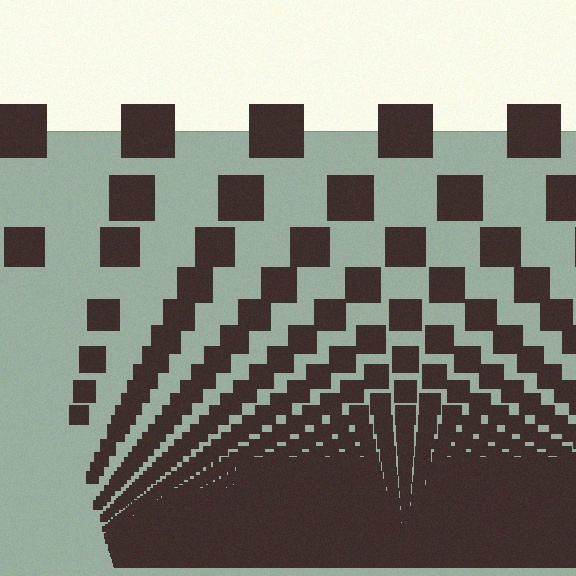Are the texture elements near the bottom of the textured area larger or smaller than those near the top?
Smaller. The gradient is inverted — elements near the bottom are smaller and denser.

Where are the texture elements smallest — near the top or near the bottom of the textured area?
Near the bottom.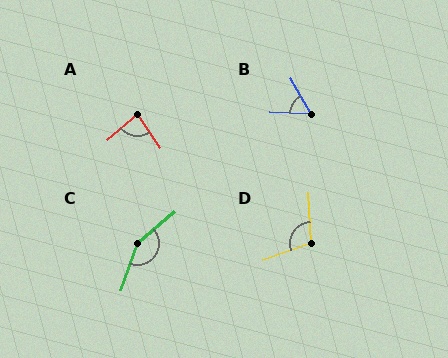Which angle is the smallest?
B, at approximately 58 degrees.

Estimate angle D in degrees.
Approximately 106 degrees.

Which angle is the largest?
C, at approximately 151 degrees.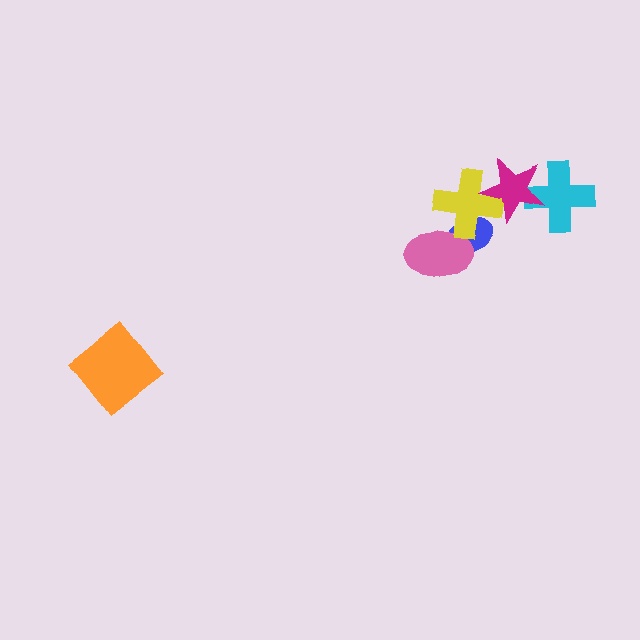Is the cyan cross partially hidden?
Yes, it is partially covered by another shape.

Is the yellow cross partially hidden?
Yes, it is partially covered by another shape.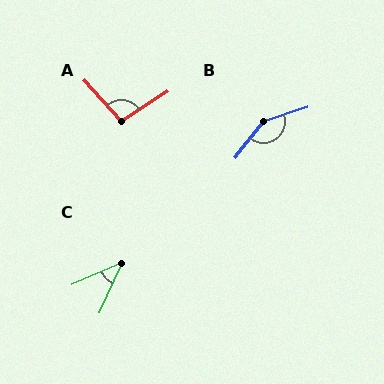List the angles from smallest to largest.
C (42°), A (98°), B (146°).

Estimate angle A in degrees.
Approximately 98 degrees.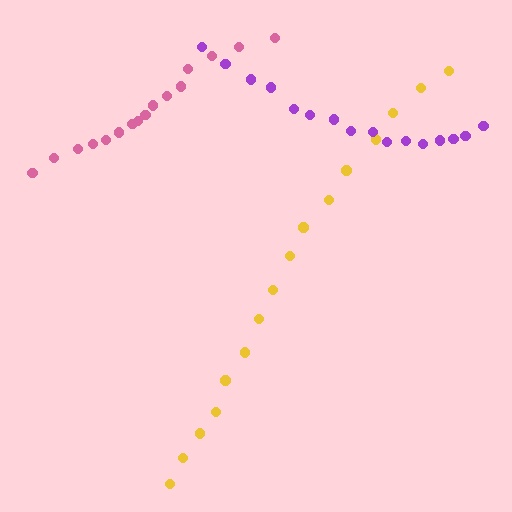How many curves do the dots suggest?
There are 3 distinct paths.